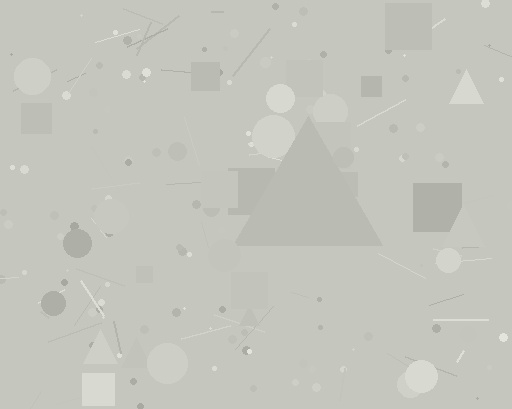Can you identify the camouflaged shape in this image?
The camouflaged shape is a triangle.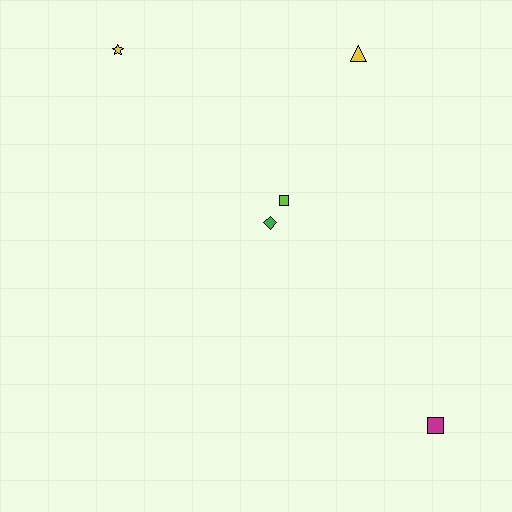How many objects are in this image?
There are 5 objects.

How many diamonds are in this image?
There is 1 diamond.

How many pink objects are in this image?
There are no pink objects.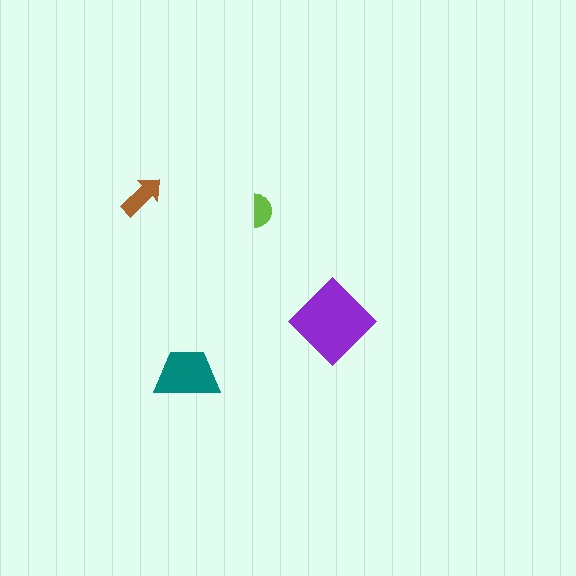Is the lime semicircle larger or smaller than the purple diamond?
Smaller.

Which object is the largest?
The purple diamond.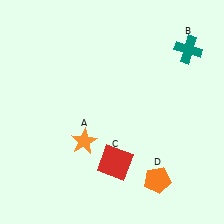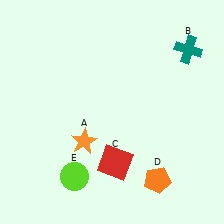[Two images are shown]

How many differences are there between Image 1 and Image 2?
There is 1 difference between the two images.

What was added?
A lime circle (E) was added in Image 2.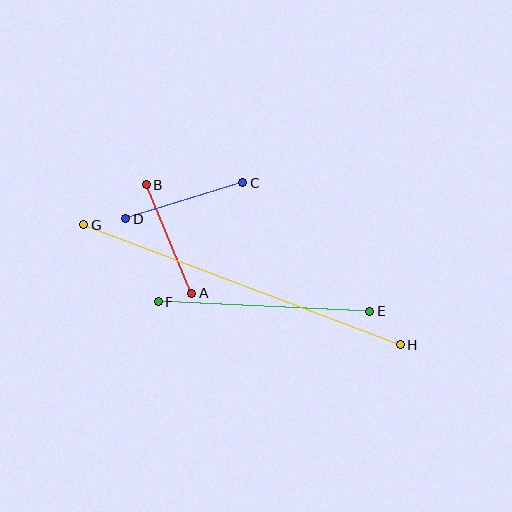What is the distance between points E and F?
The distance is approximately 212 pixels.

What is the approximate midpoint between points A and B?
The midpoint is at approximately (169, 239) pixels.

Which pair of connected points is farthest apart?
Points G and H are farthest apart.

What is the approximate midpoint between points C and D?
The midpoint is at approximately (184, 201) pixels.